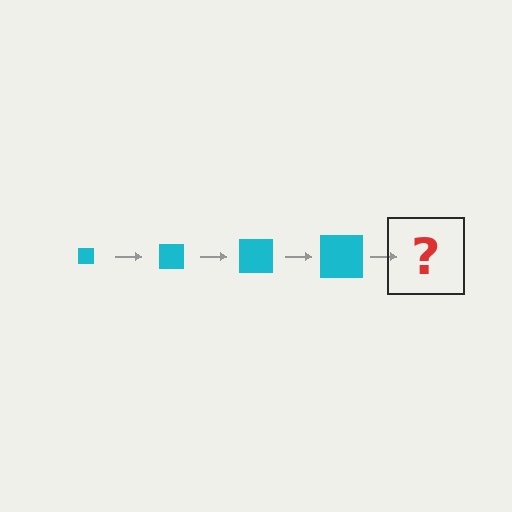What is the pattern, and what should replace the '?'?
The pattern is that the square gets progressively larger each step. The '?' should be a cyan square, larger than the previous one.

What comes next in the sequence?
The next element should be a cyan square, larger than the previous one.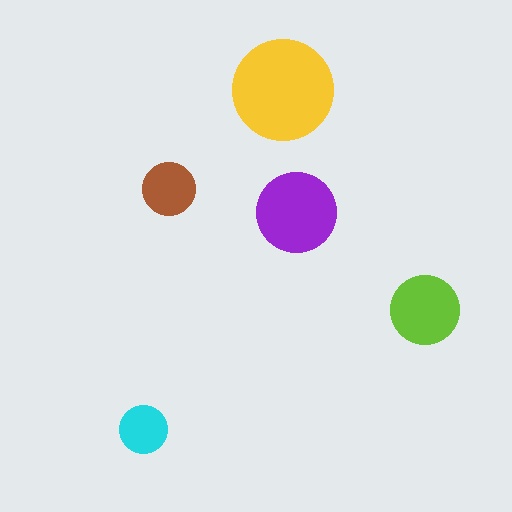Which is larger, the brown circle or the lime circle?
The lime one.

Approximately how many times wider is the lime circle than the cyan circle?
About 1.5 times wider.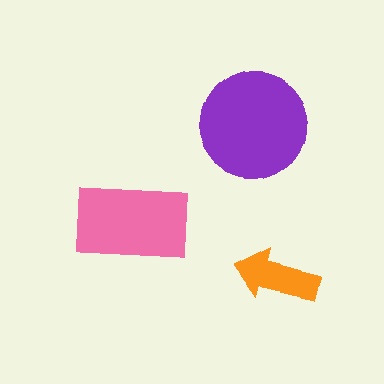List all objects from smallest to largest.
The orange arrow, the pink rectangle, the purple circle.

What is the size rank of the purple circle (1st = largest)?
1st.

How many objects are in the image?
There are 3 objects in the image.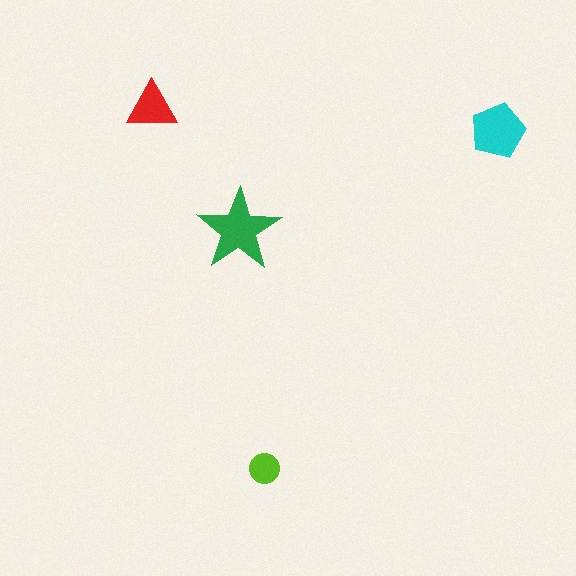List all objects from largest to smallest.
The green star, the cyan pentagon, the red triangle, the lime circle.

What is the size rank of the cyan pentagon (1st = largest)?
2nd.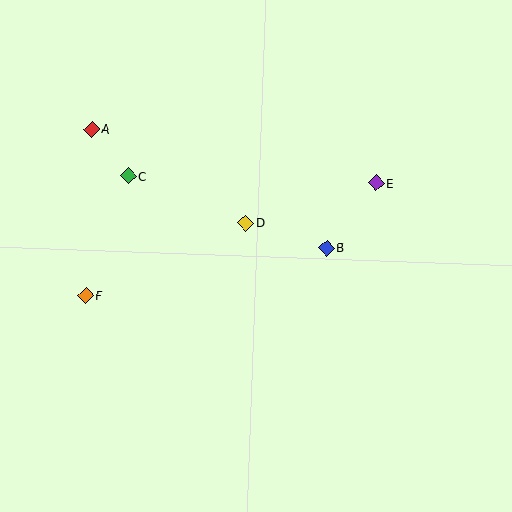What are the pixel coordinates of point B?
Point B is at (327, 248).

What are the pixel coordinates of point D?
Point D is at (246, 223).